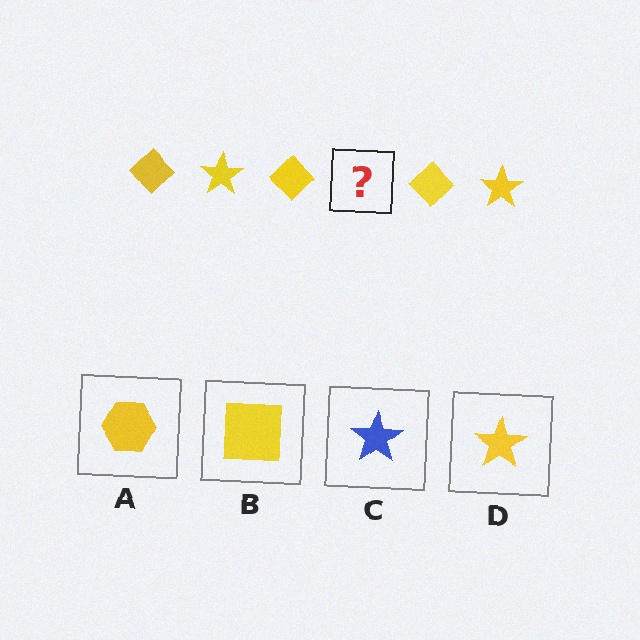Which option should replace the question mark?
Option D.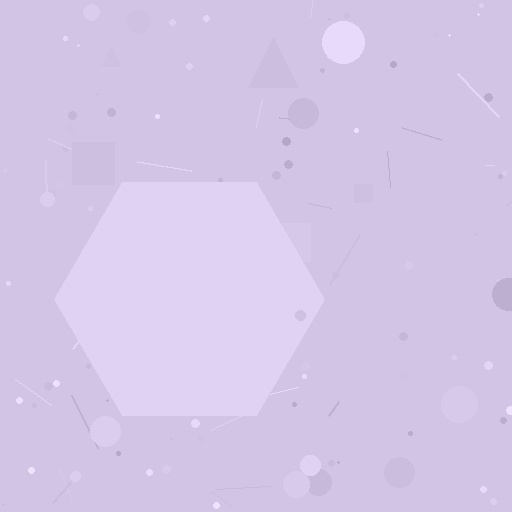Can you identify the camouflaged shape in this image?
The camouflaged shape is a hexagon.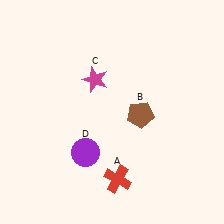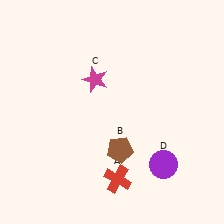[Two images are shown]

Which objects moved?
The objects that moved are: the brown pentagon (B), the purple circle (D).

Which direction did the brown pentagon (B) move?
The brown pentagon (B) moved down.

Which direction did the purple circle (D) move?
The purple circle (D) moved right.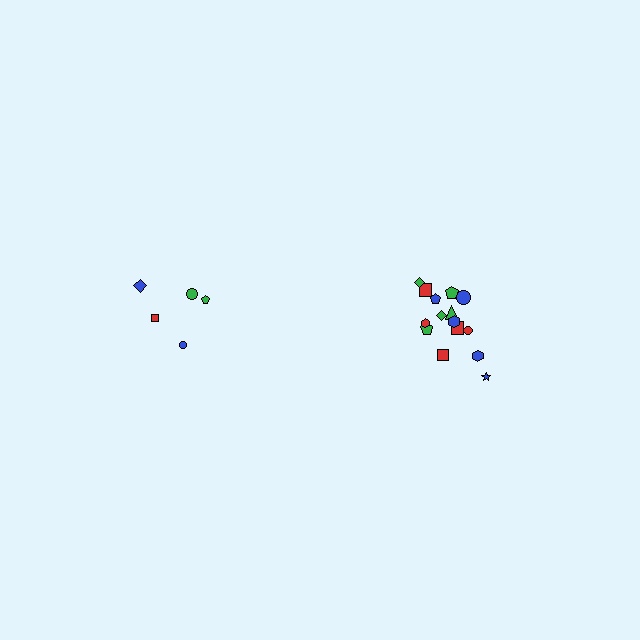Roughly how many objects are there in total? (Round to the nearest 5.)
Roughly 20 objects in total.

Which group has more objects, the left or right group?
The right group.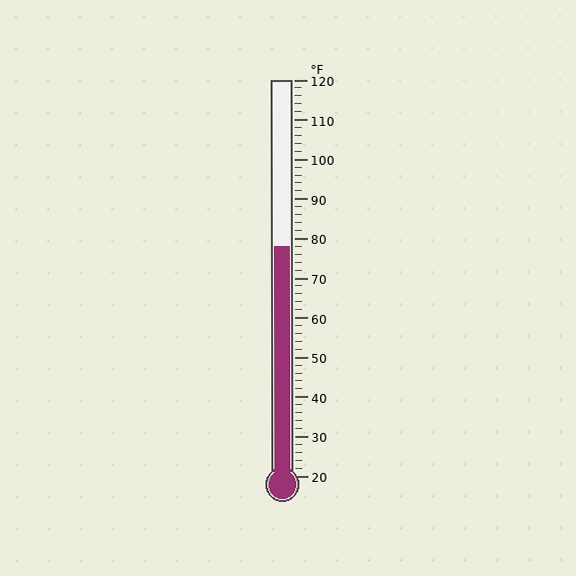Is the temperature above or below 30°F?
The temperature is above 30°F.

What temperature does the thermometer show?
The thermometer shows approximately 78°F.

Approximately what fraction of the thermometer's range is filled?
The thermometer is filled to approximately 60% of its range.